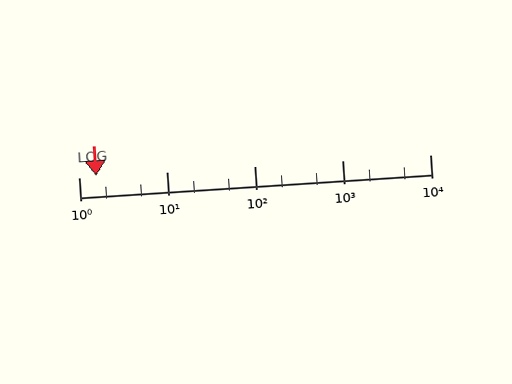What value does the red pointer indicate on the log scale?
The pointer indicates approximately 1.6.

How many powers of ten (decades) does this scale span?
The scale spans 4 decades, from 1 to 10000.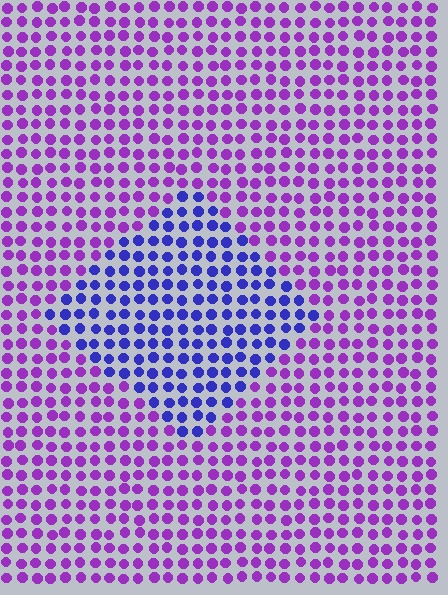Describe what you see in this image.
The image is filled with small purple elements in a uniform arrangement. A diamond-shaped region is visible where the elements are tinted to a slightly different hue, forming a subtle color boundary.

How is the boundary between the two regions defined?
The boundary is defined purely by a slight shift in hue (about 44 degrees). Spacing, size, and orientation are identical on both sides.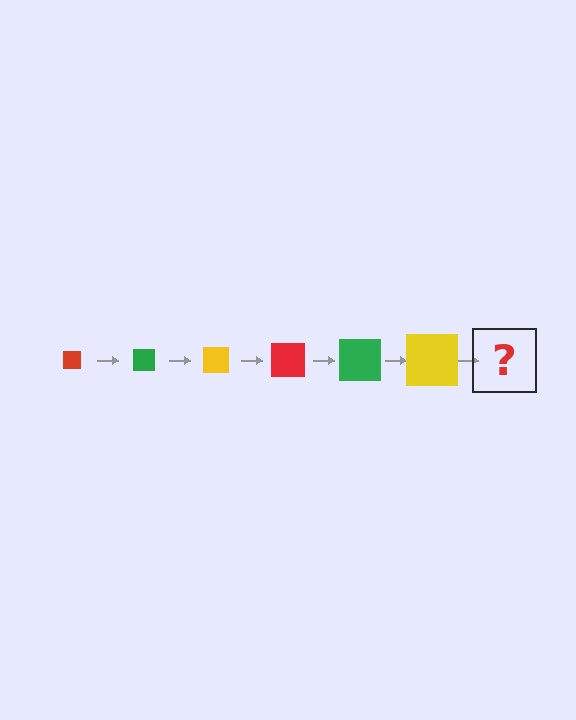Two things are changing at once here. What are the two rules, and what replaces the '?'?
The two rules are that the square grows larger each step and the color cycles through red, green, and yellow. The '?' should be a red square, larger than the previous one.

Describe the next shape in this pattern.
It should be a red square, larger than the previous one.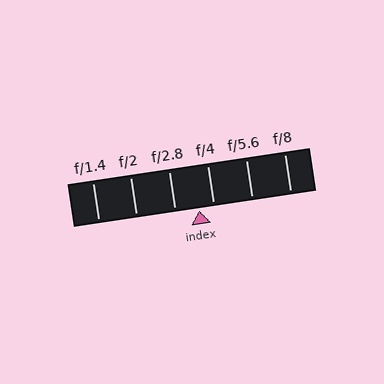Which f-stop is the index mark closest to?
The index mark is closest to f/4.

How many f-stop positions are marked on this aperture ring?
There are 6 f-stop positions marked.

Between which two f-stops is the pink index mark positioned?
The index mark is between f/2.8 and f/4.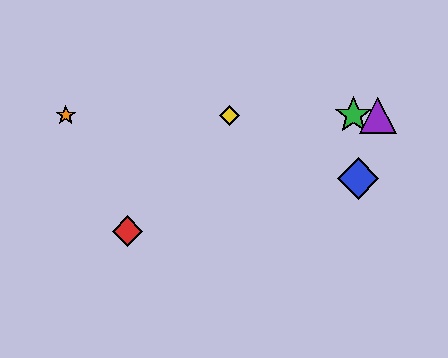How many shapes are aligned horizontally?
4 shapes (the green star, the yellow diamond, the purple triangle, the orange star) are aligned horizontally.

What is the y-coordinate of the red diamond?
The red diamond is at y≈231.